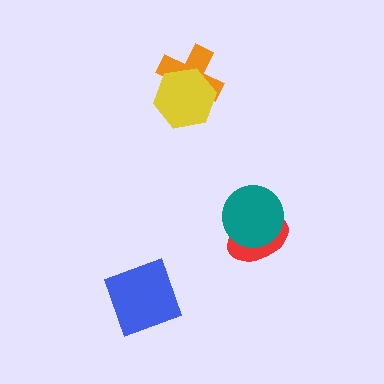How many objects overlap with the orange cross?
1 object overlaps with the orange cross.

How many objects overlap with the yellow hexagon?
1 object overlaps with the yellow hexagon.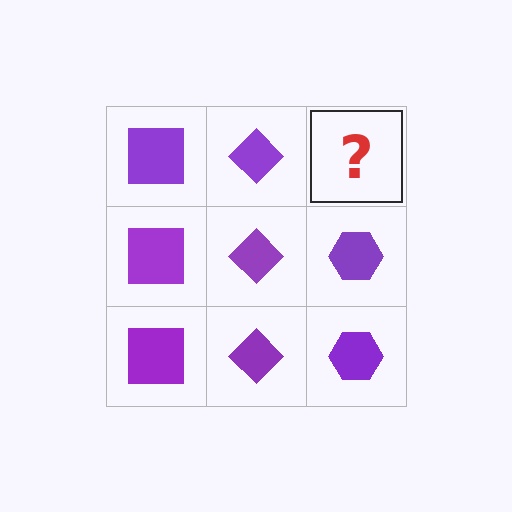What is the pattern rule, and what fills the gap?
The rule is that each column has a consistent shape. The gap should be filled with a purple hexagon.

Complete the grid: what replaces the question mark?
The question mark should be replaced with a purple hexagon.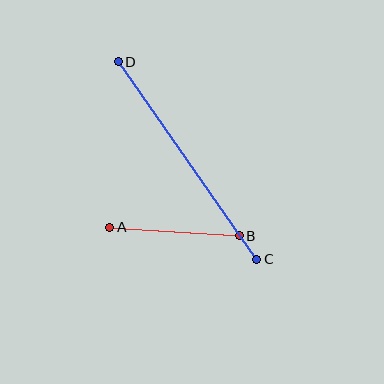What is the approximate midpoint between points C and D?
The midpoint is at approximately (188, 160) pixels.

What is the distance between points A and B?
The distance is approximately 130 pixels.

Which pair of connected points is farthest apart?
Points C and D are farthest apart.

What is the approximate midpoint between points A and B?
The midpoint is at approximately (175, 232) pixels.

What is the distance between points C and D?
The distance is approximately 241 pixels.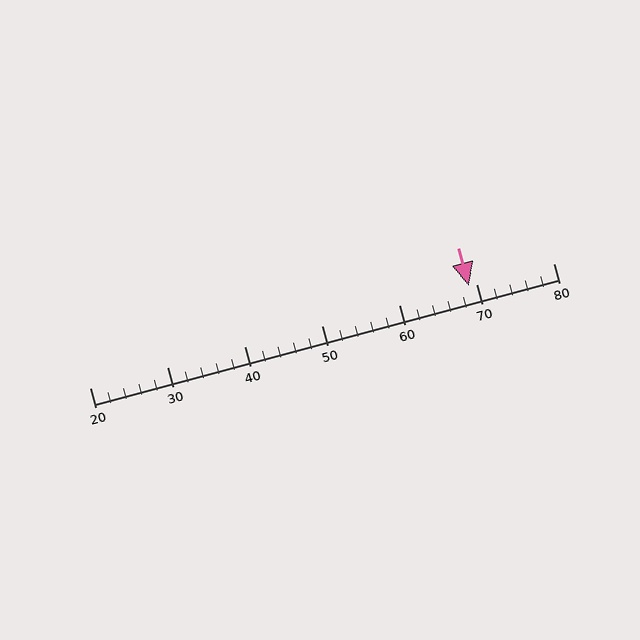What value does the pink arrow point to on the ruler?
The pink arrow points to approximately 69.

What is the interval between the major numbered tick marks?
The major tick marks are spaced 10 units apart.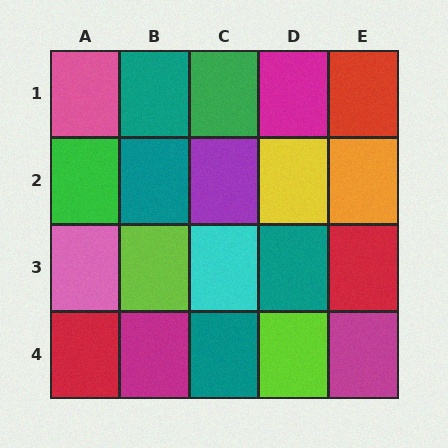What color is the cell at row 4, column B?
Magenta.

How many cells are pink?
2 cells are pink.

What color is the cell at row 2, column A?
Green.